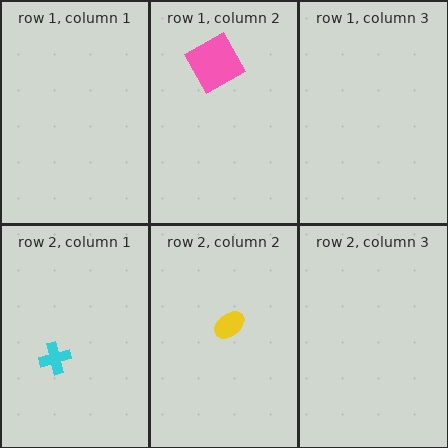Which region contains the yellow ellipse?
The row 2, column 2 region.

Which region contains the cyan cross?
The row 2, column 1 region.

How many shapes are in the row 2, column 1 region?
1.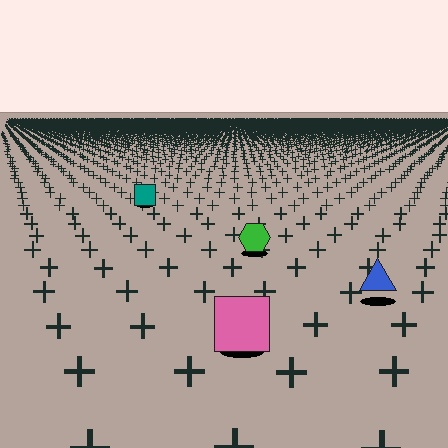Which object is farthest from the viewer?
The teal square is farthest from the viewer. It appears smaller and the ground texture around it is denser.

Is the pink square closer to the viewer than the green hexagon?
Yes. The pink square is closer — you can tell from the texture gradient: the ground texture is coarser near it.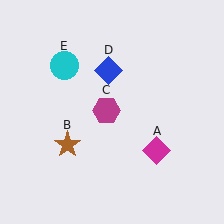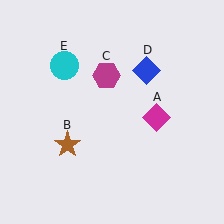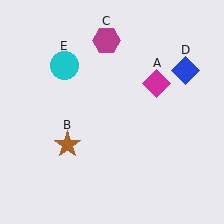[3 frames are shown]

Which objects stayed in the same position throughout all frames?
Brown star (object B) and cyan circle (object E) remained stationary.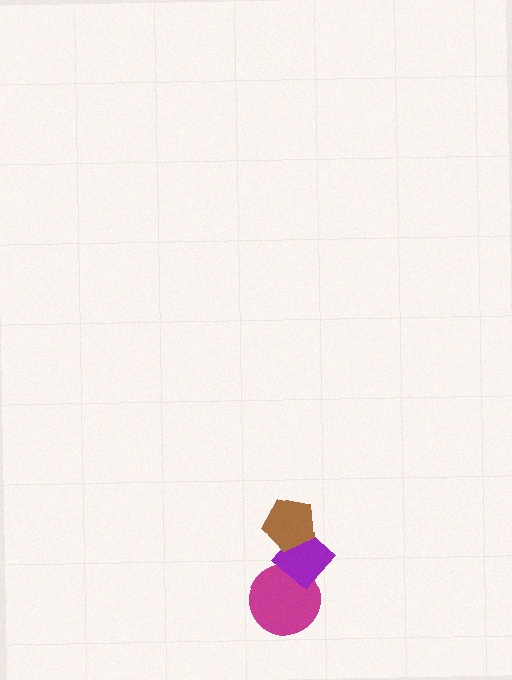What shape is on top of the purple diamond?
The brown pentagon is on top of the purple diamond.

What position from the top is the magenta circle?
The magenta circle is 3rd from the top.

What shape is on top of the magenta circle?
The purple diamond is on top of the magenta circle.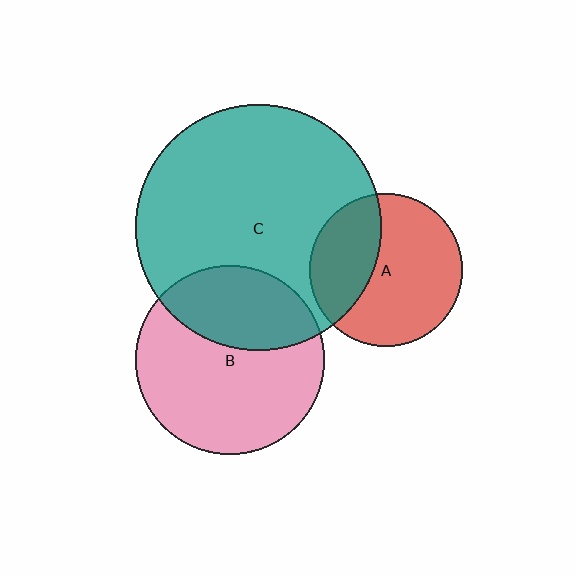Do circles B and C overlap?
Yes.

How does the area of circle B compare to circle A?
Approximately 1.5 times.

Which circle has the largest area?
Circle C (teal).